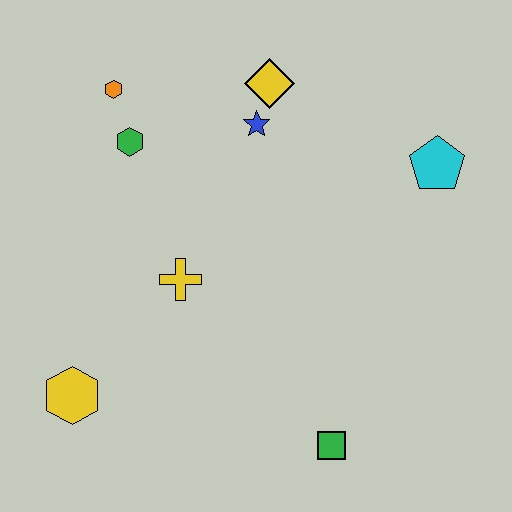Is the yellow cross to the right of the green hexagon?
Yes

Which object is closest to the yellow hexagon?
The yellow cross is closest to the yellow hexagon.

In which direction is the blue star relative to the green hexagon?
The blue star is to the right of the green hexagon.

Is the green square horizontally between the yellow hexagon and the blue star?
No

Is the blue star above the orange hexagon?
No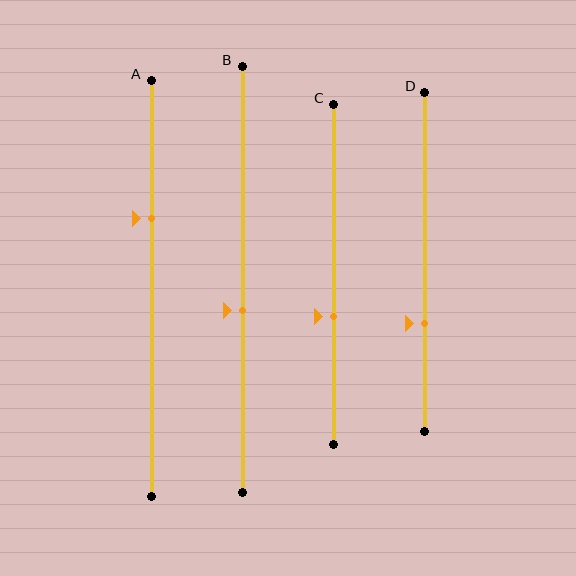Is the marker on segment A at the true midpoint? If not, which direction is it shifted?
No, the marker on segment A is shifted upward by about 17% of the segment length.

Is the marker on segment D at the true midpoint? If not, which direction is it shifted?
No, the marker on segment D is shifted downward by about 18% of the segment length.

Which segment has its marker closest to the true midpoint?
Segment B has its marker closest to the true midpoint.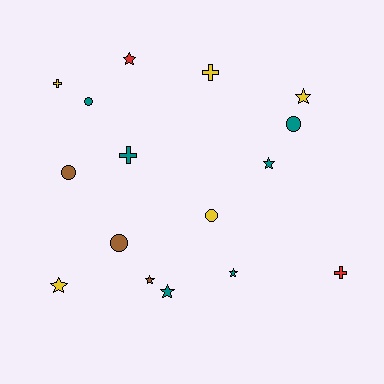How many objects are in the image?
There are 16 objects.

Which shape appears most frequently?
Star, with 7 objects.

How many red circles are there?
There are no red circles.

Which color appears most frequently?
Teal, with 6 objects.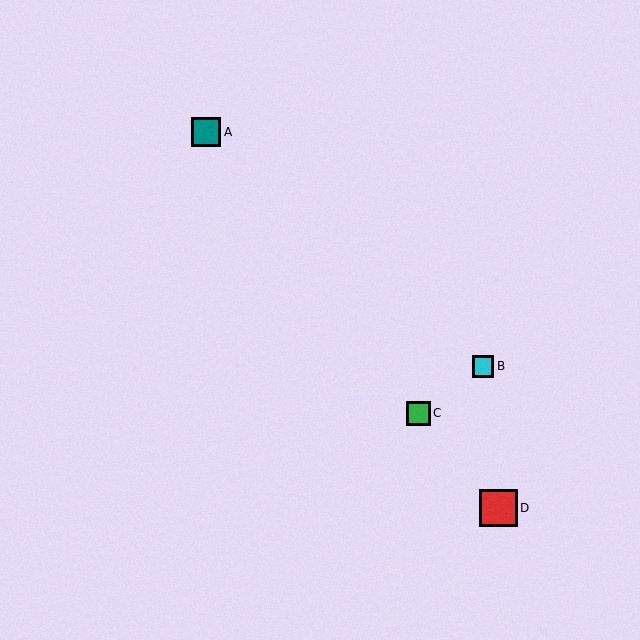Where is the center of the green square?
The center of the green square is at (418, 413).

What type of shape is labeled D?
Shape D is a red square.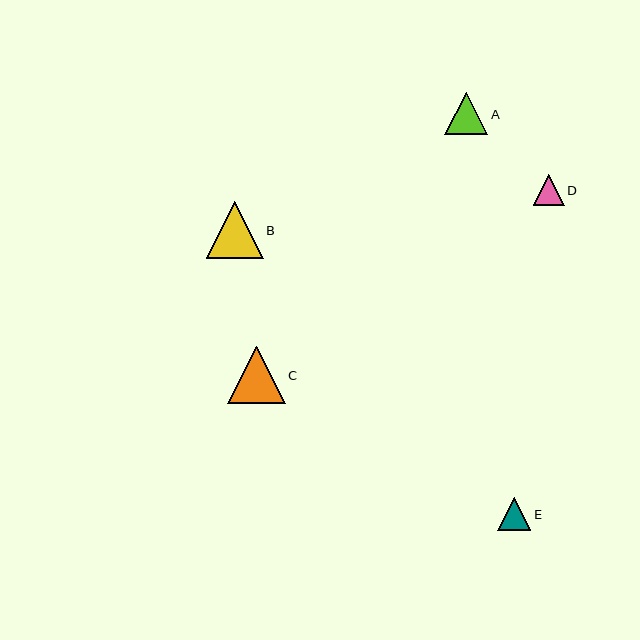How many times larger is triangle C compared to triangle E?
Triangle C is approximately 1.7 times the size of triangle E.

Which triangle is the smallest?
Triangle D is the smallest with a size of approximately 30 pixels.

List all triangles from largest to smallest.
From largest to smallest: C, B, A, E, D.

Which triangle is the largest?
Triangle C is the largest with a size of approximately 57 pixels.